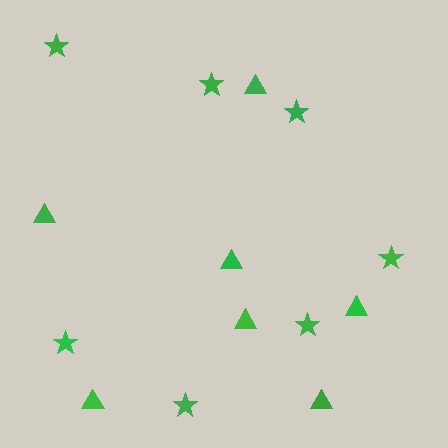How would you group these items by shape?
There are 2 groups: one group of stars (7) and one group of triangles (7).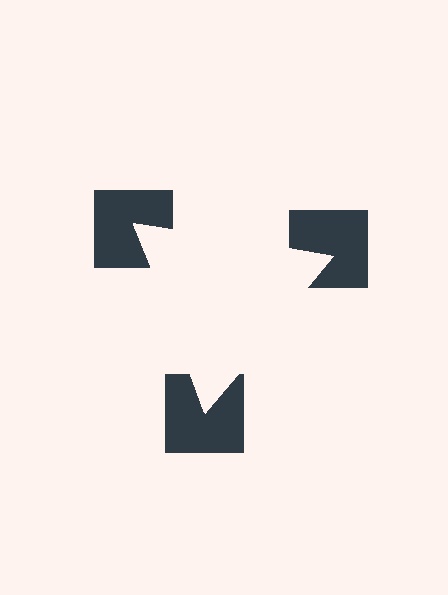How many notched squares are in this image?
There are 3 — one at each vertex of the illusory triangle.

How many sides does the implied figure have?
3 sides.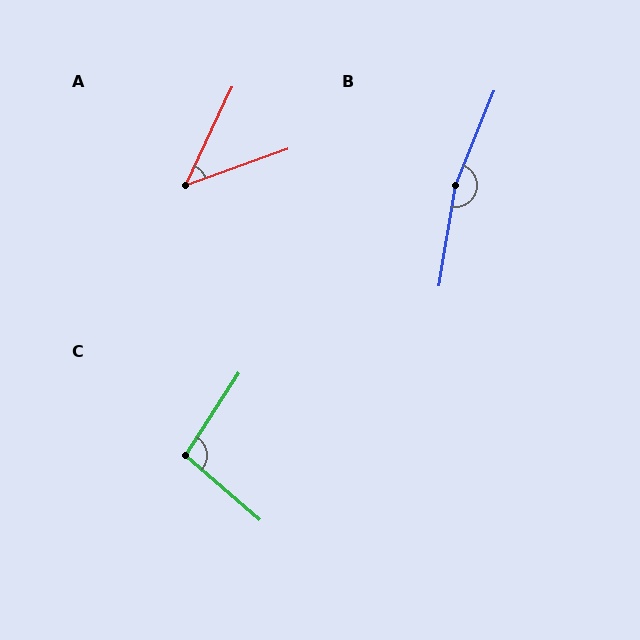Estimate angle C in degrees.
Approximately 98 degrees.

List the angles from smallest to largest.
A (45°), C (98°), B (167°).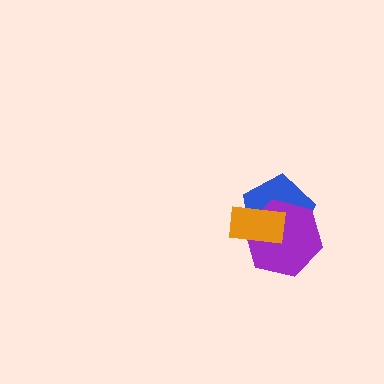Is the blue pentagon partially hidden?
Yes, it is partially covered by another shape.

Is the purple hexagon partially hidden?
Yes, it is partially covered by another shape.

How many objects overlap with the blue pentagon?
2 objects overlap with the blue pentagon.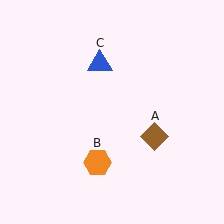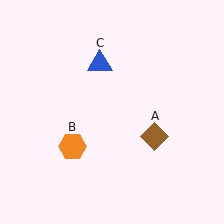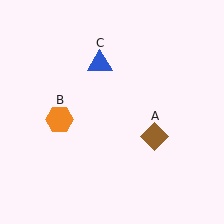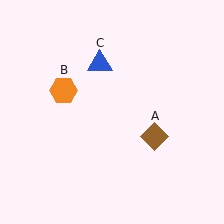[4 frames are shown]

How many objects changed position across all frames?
1 object changed position: orange hexagon (object B).